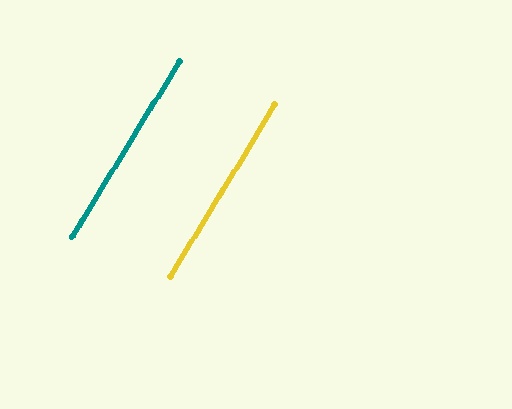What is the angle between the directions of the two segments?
Approximately 0 degrees.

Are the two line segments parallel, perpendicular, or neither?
Parallel — their directions differ by only 0.2°.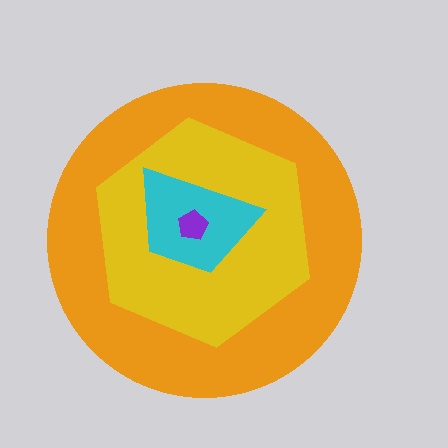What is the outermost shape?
The orange circle.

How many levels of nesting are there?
4.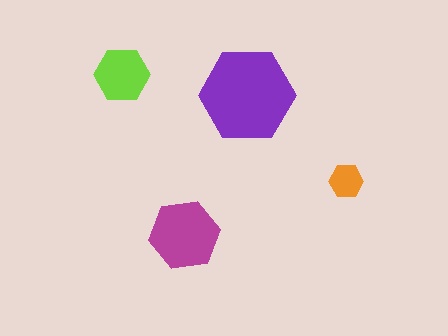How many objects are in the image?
There are 4 objects in the image.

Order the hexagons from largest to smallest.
the purple one, the magenta one, the lime one, the orange one.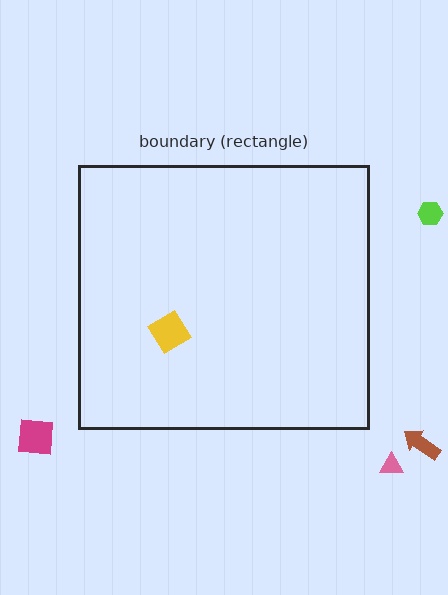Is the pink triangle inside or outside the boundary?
Outside.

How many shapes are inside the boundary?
1 inside, 4 outside.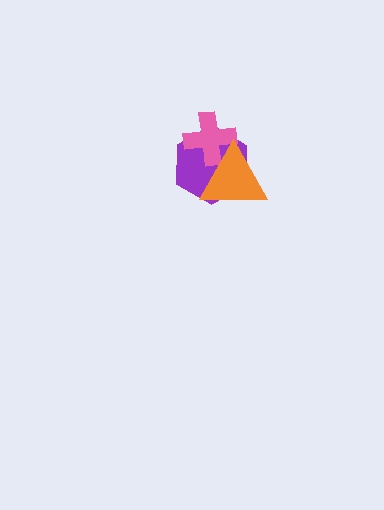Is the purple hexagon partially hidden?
Yes, it is partially covered by another shape.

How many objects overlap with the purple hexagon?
2 objects overlap with the purple hexagon.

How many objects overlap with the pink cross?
2 objects overlap with the pink cross.